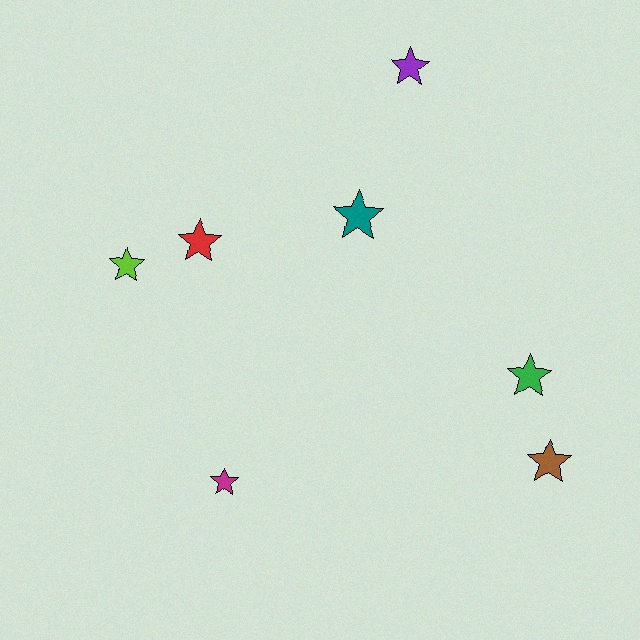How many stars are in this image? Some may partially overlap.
There are 7 stars.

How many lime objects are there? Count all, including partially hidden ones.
There is 1 lime object.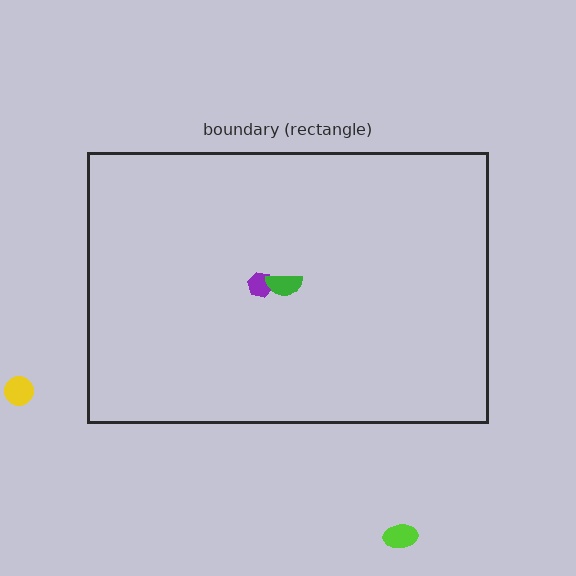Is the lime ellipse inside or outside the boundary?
Outside.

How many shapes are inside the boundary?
2 inside, 2 outside.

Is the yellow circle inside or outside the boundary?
Outside.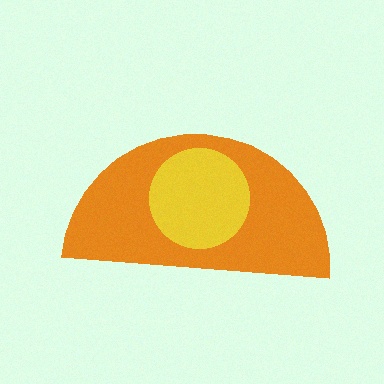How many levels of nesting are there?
2.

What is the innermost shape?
The yellow circle.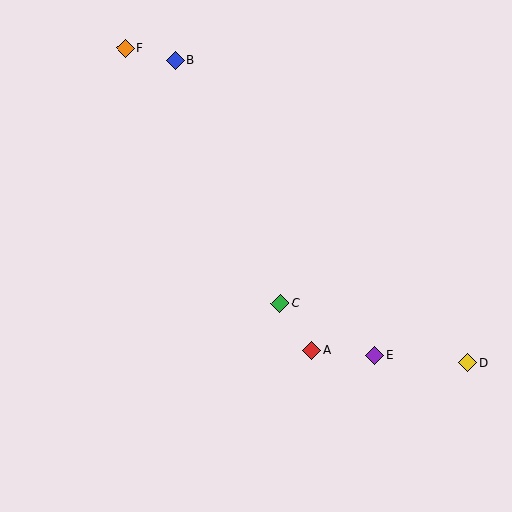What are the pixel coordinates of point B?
Point B is at (175, 60).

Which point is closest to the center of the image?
Point C at (280, 303) is closest to the center.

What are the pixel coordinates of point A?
Point A is at (312, 350).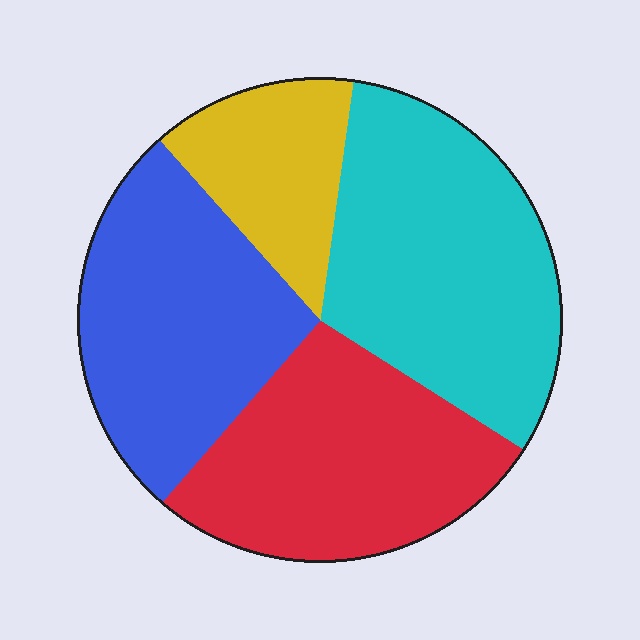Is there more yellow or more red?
Red.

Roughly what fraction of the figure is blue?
Blue takes up between a sixth and a third of the figure.